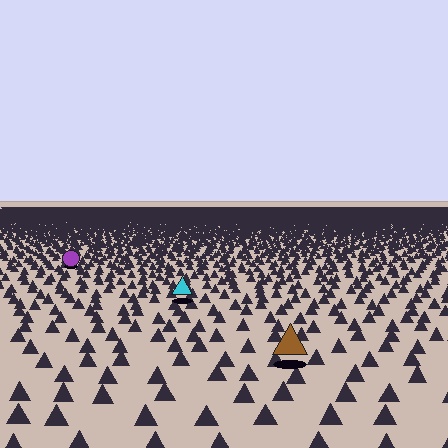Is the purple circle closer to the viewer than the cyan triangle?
No. The cyan triangle is closer — you can tell from the texture gradient: the ground texture is coarser near it.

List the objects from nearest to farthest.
From nearest to farthest: the brown triangle, the cyan triangle, the purple circle.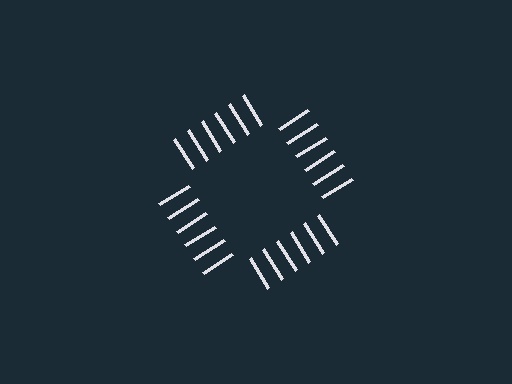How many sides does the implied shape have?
4 sides — the line-ends trace a square.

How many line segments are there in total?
24 — 6 along each of the 4 edges.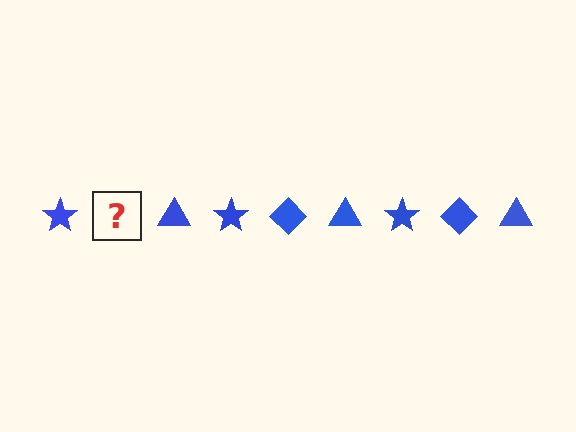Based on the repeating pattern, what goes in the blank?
The blank should be a blue diamond.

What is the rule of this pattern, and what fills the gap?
The rule is that the pattern cycles through star, diamond, triangle shapes in blue. The gap should be filled with a blue diamond.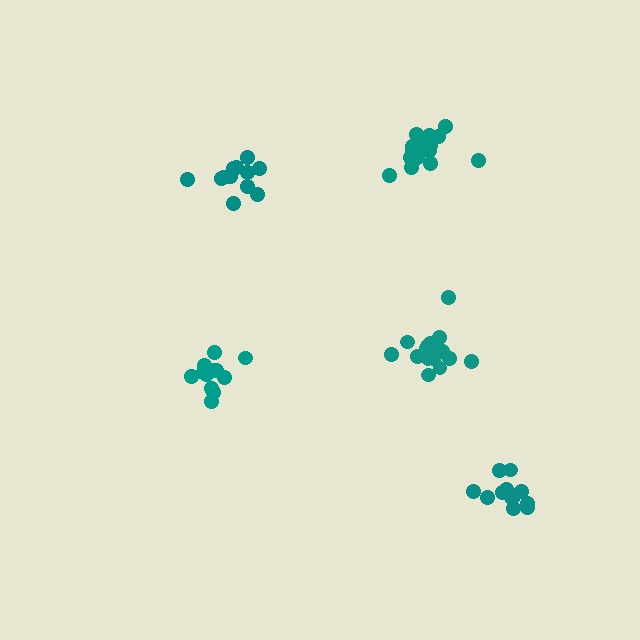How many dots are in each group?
Group 1: 13 dots, Group 2: 17 dots, Group 3: 13 dots, Group 4: 17 dots, Group 5: 13 dots (73 total).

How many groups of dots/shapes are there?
There are 5 groups.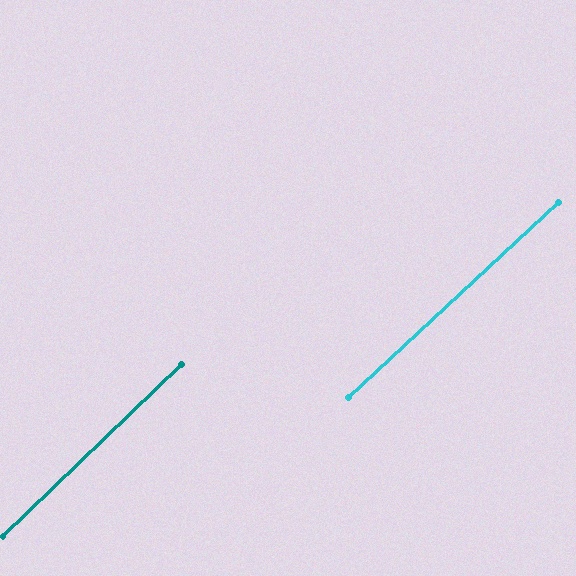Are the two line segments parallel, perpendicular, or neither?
Parallel — their directions differ by only 0.9°.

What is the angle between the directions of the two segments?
Approximately 1 degree.